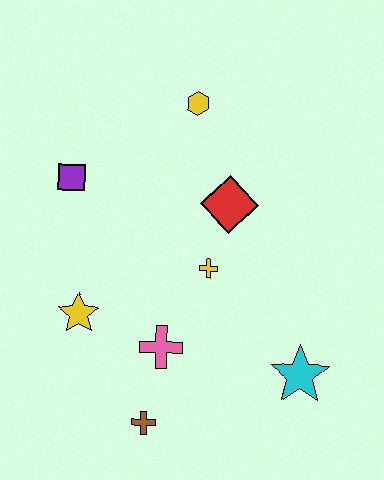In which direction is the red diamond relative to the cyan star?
The red diamond is above the cyan star.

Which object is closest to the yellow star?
The pink cross is closest to the yellow star.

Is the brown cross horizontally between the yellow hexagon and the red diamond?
No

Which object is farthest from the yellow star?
The yellow hexagon is farthest from the yellow star.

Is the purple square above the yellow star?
Yes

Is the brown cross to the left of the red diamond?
Yes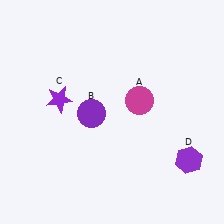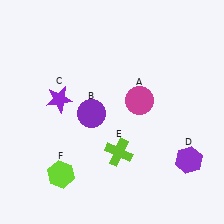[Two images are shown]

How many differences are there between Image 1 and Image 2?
There are 2 differences between the two images.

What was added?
A lime cross (E), a lime hexagon (F) were added in Image 2.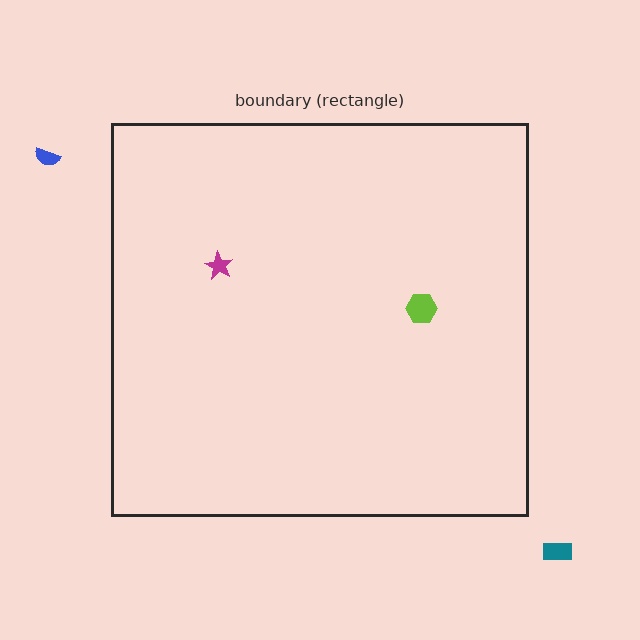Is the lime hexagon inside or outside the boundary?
Inside.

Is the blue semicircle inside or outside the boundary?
Outside.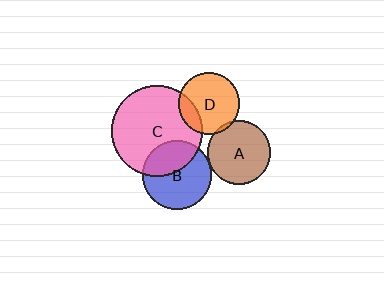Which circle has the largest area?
Circle C (pink).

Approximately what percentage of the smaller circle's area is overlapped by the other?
Approximately 35%.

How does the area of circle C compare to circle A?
Approximately 2.1 times.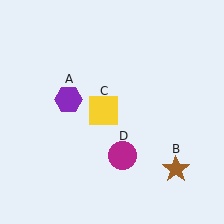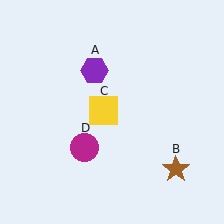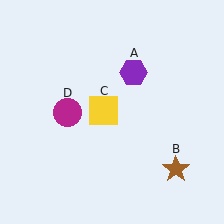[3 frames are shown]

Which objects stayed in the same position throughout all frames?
Brown star (object B) and yellow square (object C) remained stationary.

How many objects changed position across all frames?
2 objects changed position: purple hexagon (object A), magenta circle (object D).